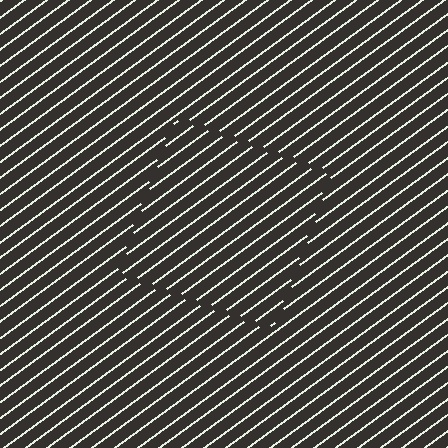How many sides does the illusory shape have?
4 sides — the line-ends trace a square.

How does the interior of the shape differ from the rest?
The interior of the shape contains the same grating, shifted by half a period — the contour is defined by the phase discontinuity where line-ends from the inner and outer gratings abut.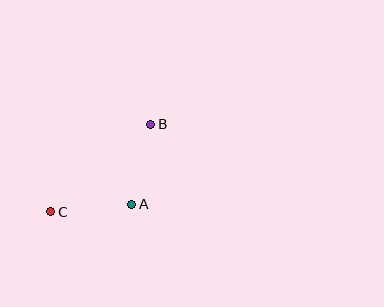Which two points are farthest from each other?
Points B and C are farthest from each other.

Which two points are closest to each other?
Points A and C are closest to each other.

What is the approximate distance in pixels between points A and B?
The distance between A and B is approximately 82 pixels.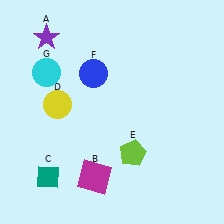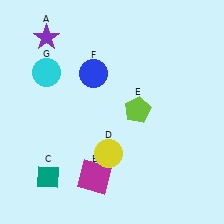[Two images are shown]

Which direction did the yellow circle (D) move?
The yellow circle (D) moved right.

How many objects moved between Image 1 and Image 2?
2 objects moved between the two images.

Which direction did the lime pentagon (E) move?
The lime pentagon (E) moved up.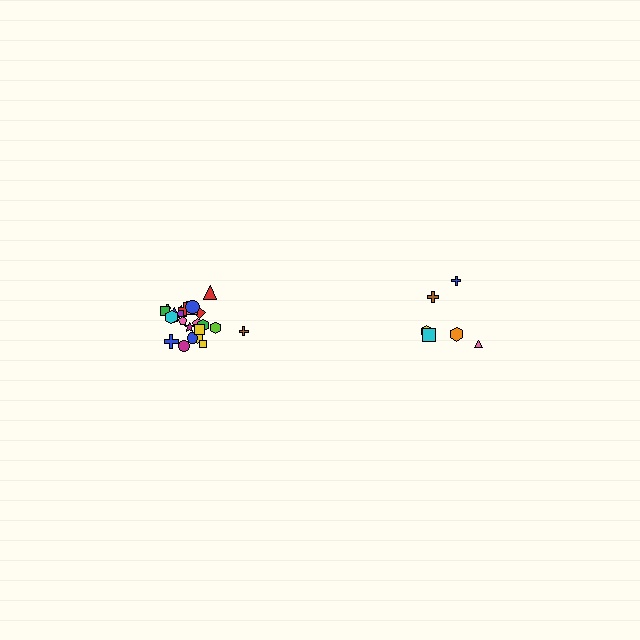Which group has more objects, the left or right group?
The left group.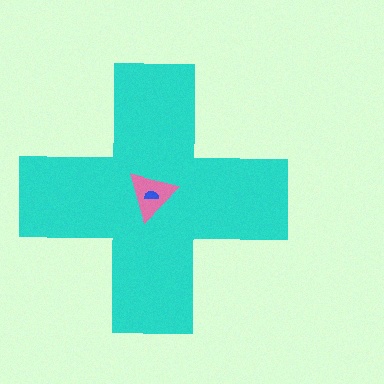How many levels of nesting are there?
3.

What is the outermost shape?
The cyan cross.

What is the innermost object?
The blue semicircle.